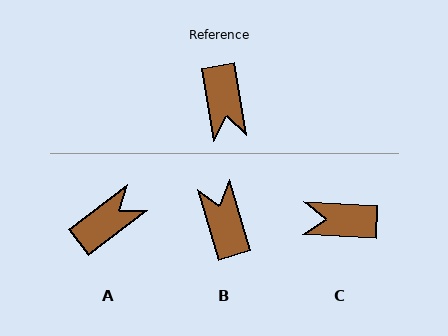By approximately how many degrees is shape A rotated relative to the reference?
Approximately 118 degrees counter-clockwise.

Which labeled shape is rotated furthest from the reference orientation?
B, about 174 degrees away.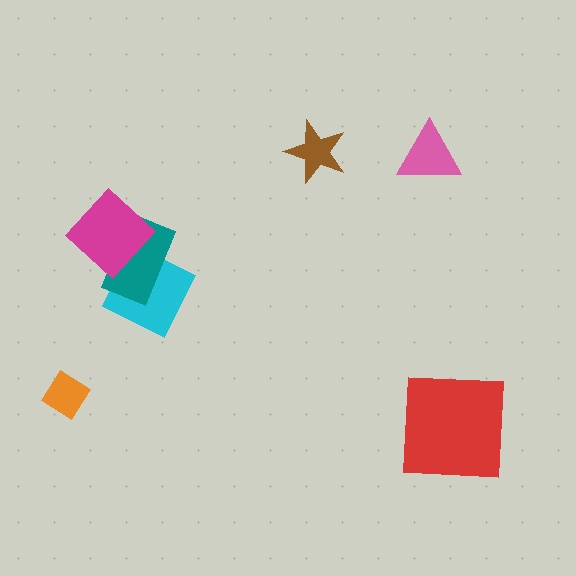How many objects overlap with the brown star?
0 objects overlap with the brown star.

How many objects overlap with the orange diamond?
0 objects overlap with the orange diamond.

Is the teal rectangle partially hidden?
Yes, it is partially covered by another shape.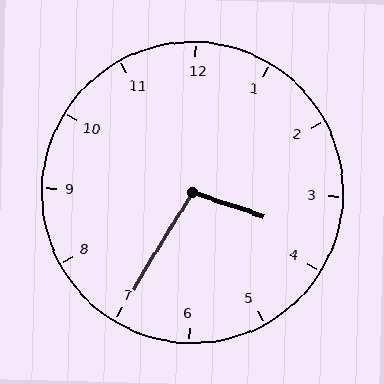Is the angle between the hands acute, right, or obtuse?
It is obtuse.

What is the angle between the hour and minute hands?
Approximately 102 degrees.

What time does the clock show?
3:35.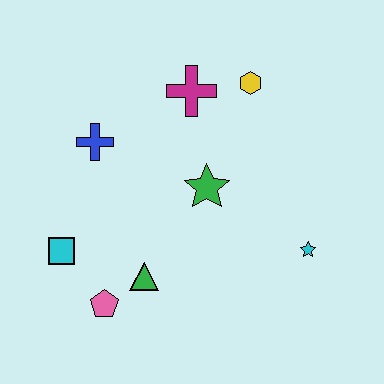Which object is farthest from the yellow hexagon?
The pink pentagon is farthest from the yellow hexagon.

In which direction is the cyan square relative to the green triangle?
The cyan square is to the left of the green triangle.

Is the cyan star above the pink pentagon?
Yes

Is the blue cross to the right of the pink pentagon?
No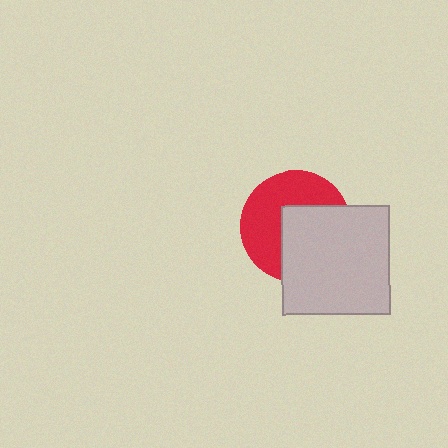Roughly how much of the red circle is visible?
About half of it is visible (roughly 52%).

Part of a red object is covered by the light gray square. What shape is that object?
It is a circle.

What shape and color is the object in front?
The object in front is a light gray square.